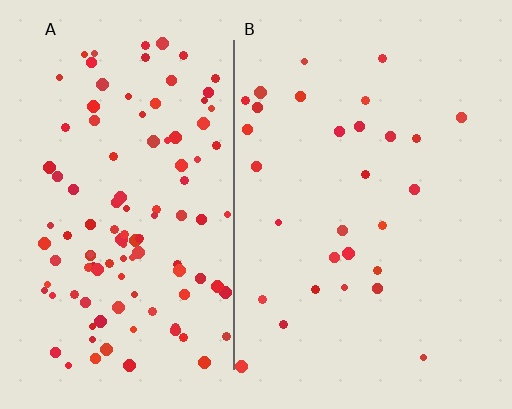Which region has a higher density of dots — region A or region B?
A (the left).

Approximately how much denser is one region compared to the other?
Approximately 3.9× — region A over region B.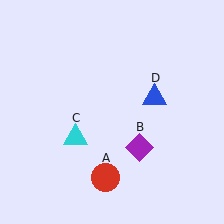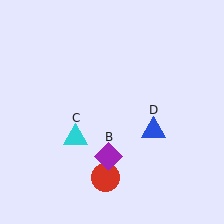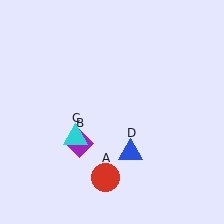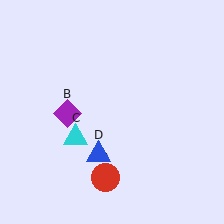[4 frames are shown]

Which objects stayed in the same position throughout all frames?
Red circle (object A) and cyan triangle (object C) remained stationary.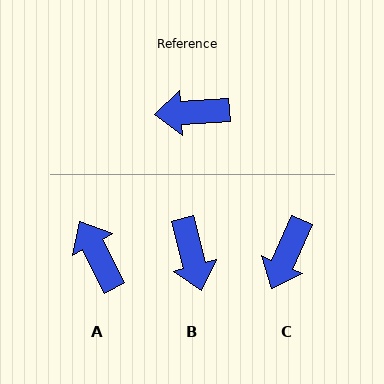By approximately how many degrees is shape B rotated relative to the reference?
Approximately 101 degrees counter-clockwise.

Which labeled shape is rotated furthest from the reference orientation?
B, about 101 degrees away.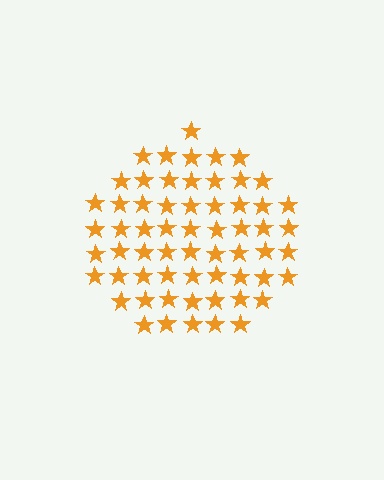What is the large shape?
The large shape is a circle.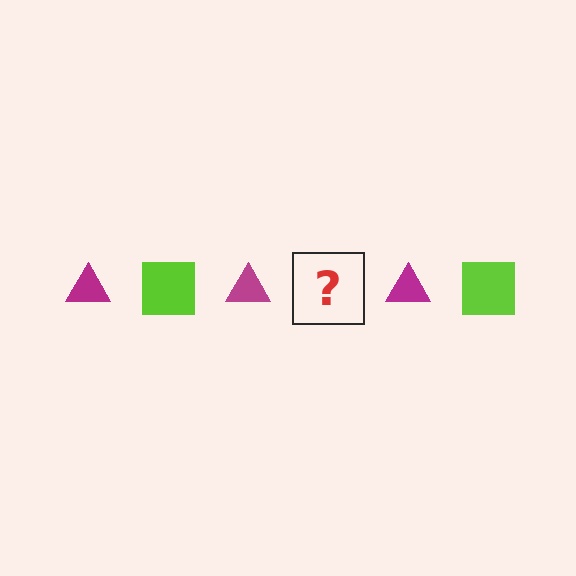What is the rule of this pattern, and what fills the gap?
The rule is that the pattern alternates between magenta triangle and lime square. The gap should be filled with a lime square.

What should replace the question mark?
The question mark should be replaced with a lime square.